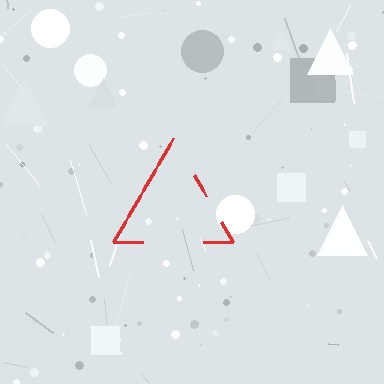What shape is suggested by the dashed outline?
The dashed outline suggests a triangle.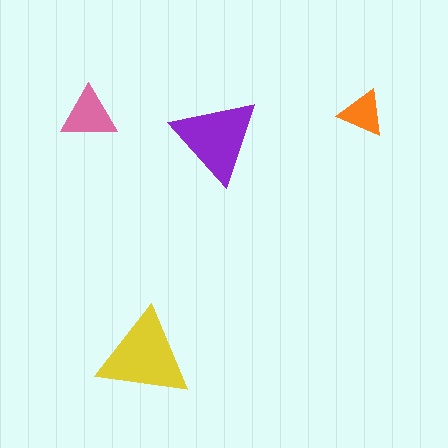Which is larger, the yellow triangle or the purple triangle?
The yellow one.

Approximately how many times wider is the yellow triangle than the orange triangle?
About 2 times wider.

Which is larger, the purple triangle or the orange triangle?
The purple one.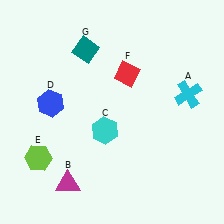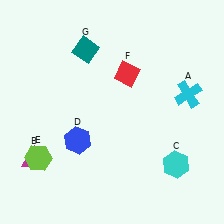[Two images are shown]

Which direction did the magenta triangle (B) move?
The magenta triangle (B) moved left.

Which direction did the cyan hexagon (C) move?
The cyan hexagon (C) moved right.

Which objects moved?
The objects that moved are: the magenta triangle (B), the cyan hexagon (C), the blue hexagon (D).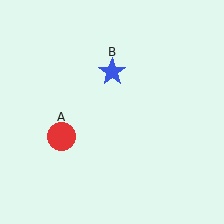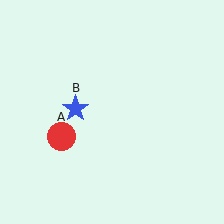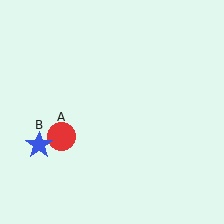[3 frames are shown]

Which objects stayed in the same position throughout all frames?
Red circle (object A) remained stationary.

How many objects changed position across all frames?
1 object changed position: blue star (object B).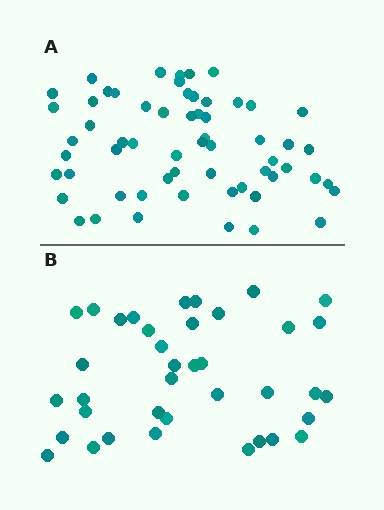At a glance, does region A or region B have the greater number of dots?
Region A (the top region) has more dots.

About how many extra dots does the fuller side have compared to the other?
Region A has approximately 20 more dots than region B.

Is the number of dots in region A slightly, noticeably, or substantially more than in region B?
Region A has substantially more. The ratio is roughly 1.6 to 1.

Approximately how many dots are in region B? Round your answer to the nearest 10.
About 40 dots. (The exact count is 38, which rounds to 40.)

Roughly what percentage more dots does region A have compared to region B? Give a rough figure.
About 60% more.